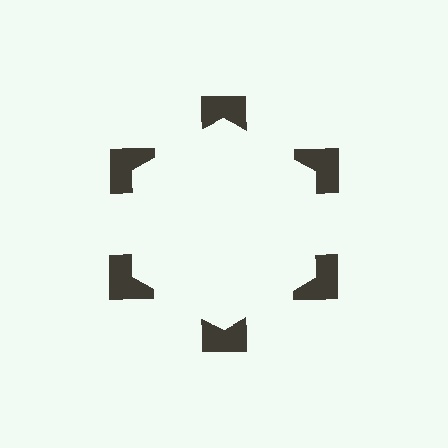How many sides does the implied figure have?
6 sides.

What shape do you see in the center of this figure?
An illusory hexagon — its edges are inferred from the aligned wedge cuts in the notched squares, not physically drawn.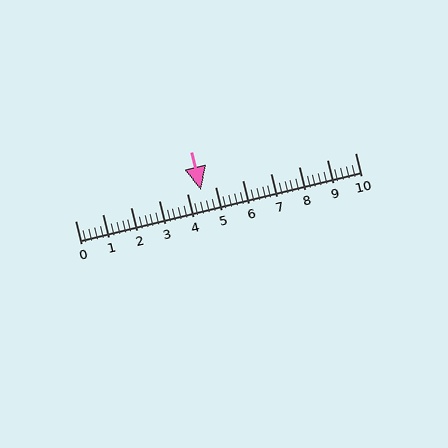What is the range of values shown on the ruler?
The ruler shows values from 0 to 10.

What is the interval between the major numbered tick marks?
The major tick marks are spaced 1 units apart.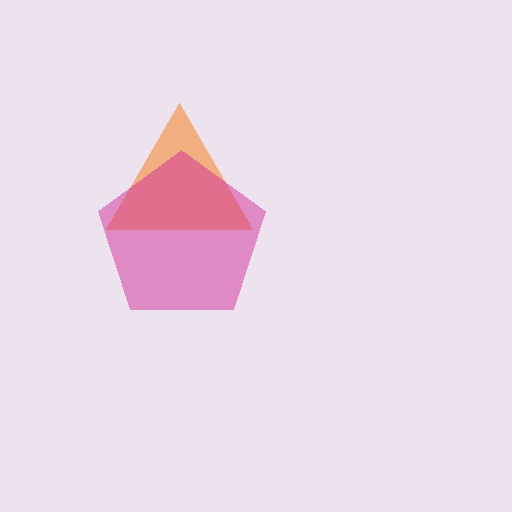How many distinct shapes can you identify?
There are 2 distinct shapes: an orange triangle, a magenta pentagon.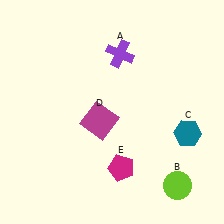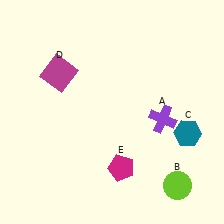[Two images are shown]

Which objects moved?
The objects that moved are: the purple cross (A), the magenta square (D).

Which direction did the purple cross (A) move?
The purple cross (A) moved down.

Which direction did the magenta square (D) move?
The magenta square (D) moved up.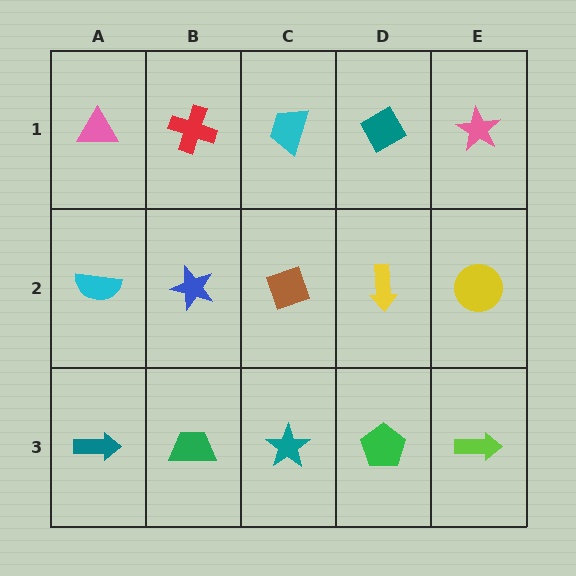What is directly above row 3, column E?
A yellow circle.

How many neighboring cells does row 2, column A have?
3.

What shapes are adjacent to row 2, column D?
A teal diamond (row 1, column D), a green pentagon (row 3, column D), a brown diamond (row 2, column C), a yellow circle (row 2, column E).